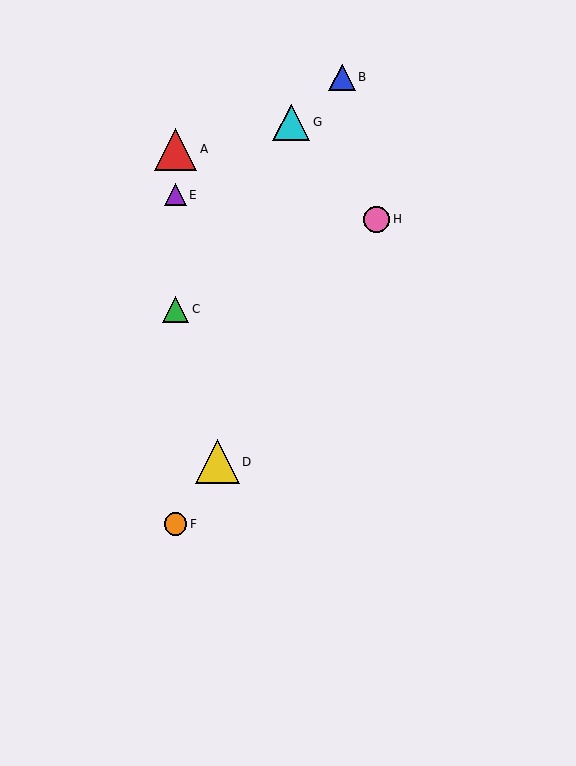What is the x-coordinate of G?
Object G is at x≈291.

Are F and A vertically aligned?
Yes, both are at x≈175.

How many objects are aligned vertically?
4 objects (A, C, E, F) are aligned vertically.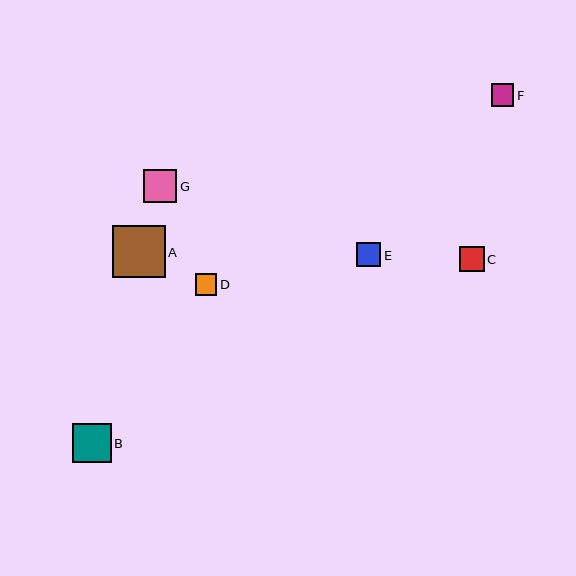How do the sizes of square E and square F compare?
Square E and square F are approximately the same size.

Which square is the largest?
Square A is the largest with a size of approximately 52 pixels.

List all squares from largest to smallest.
From largest to smallest: A, B, G, C, E, F, D.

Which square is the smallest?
Square D is the smallest with a size of approximately 22 pixels.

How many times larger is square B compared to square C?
Square B is approximately 1.6 times the size of square C.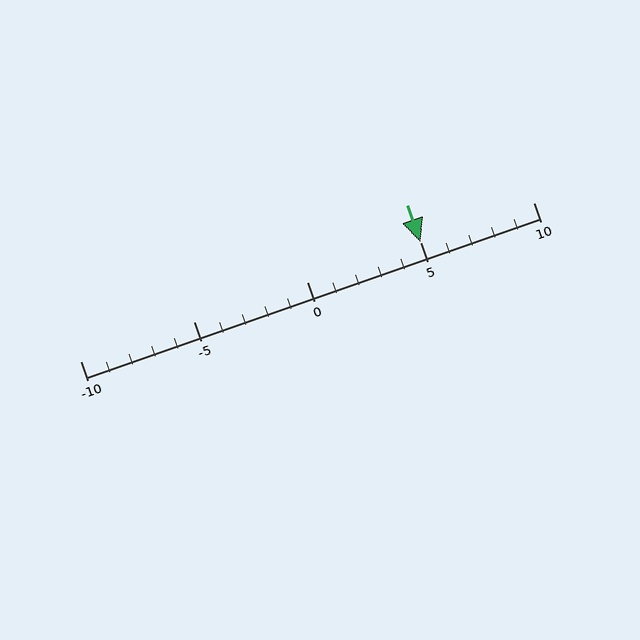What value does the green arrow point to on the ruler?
The green arrow points to approximately 5.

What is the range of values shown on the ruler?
The ruler shows values from -10 to 10.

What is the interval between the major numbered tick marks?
The major tick marks are spaced 5 units apart.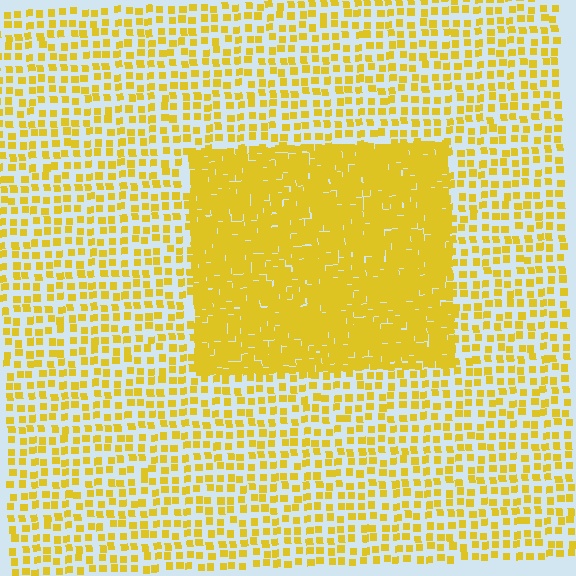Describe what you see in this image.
The image contains small yellow elements arranged at two different densities. A rectangle-shaped region is visible where the elements are more densely packed than the surrounding area.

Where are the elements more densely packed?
The elements are more densely packed inside the rectangle boundary.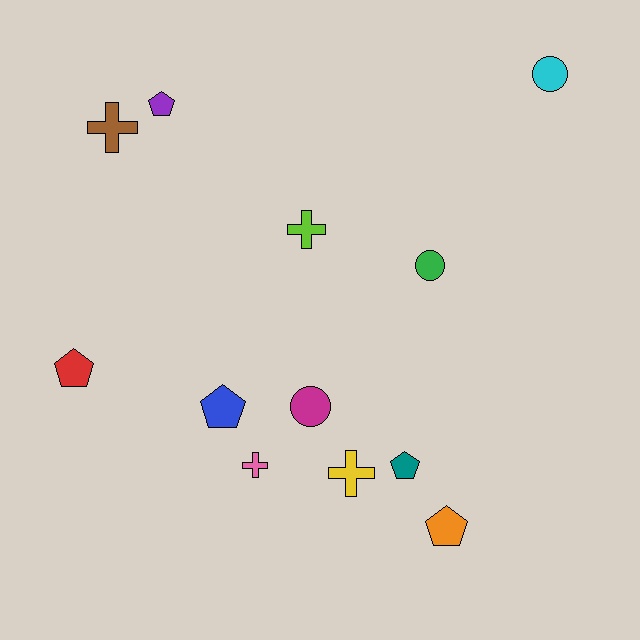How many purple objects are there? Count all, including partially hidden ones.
There is 1 purple object.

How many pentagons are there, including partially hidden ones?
There are 5 pentagons.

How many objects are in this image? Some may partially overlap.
There are 12 objects.